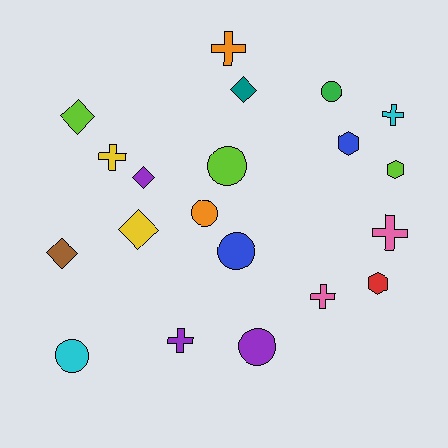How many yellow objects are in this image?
There are 2 yellow objects.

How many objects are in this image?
There are 20 objects.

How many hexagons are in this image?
There are 3 hexagons.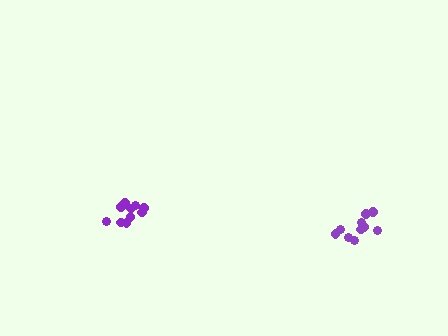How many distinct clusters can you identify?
There are 2 distinct clusters.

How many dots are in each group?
Group 1: 10 dots, Group 2: 11 dots (21 total).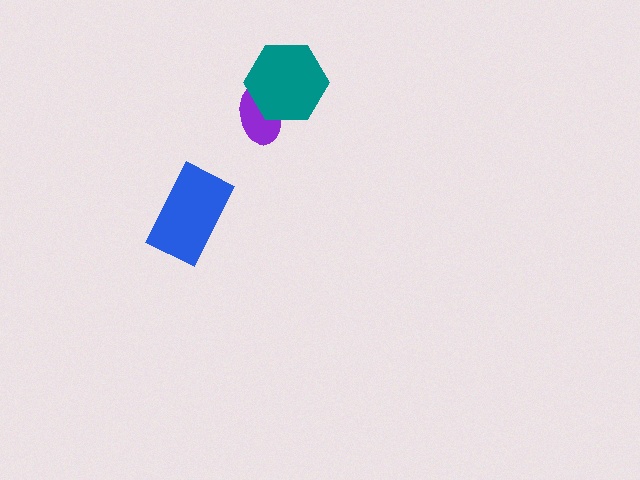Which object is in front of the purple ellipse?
The teal hexagon is in front of the purple ellipse.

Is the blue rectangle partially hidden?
No, no other shape covers it.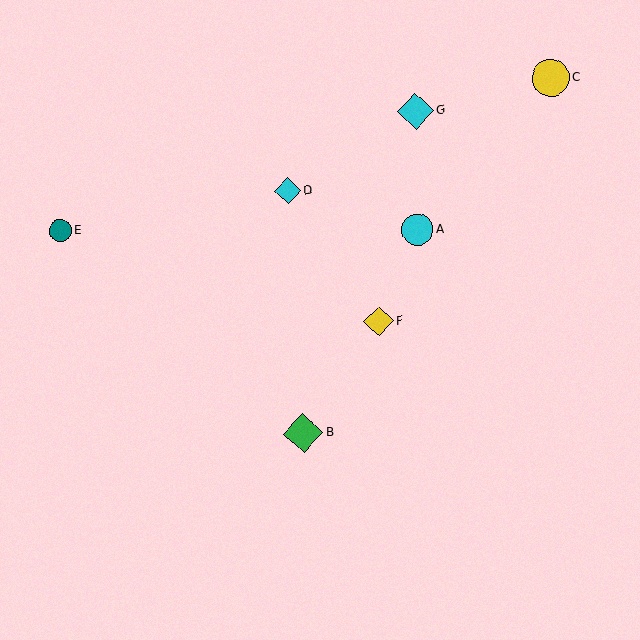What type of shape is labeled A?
Shape A is a cyan circle.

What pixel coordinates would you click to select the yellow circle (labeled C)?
Click at (551, 77) to select the yellow circle C.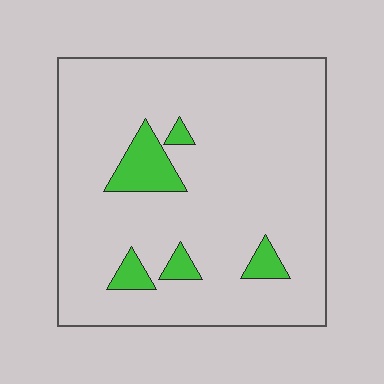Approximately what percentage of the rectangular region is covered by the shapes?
Approximately 10%.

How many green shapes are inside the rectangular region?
5.